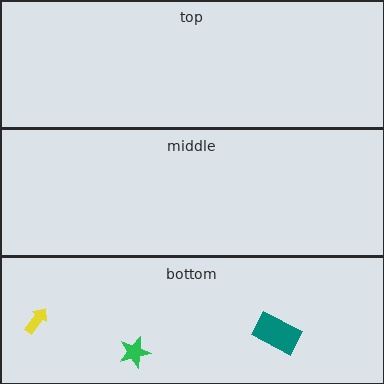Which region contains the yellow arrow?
The bottom region.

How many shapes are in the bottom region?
3.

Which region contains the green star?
The bottom region.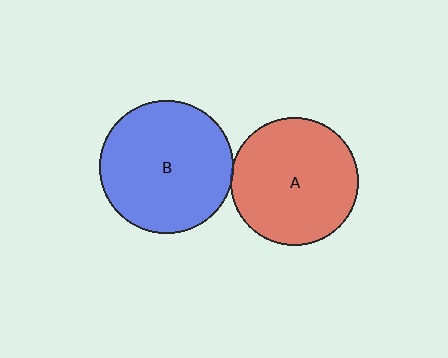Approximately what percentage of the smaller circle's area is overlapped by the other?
Approximately 5%.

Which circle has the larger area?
Circle B (blue).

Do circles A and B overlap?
Yes.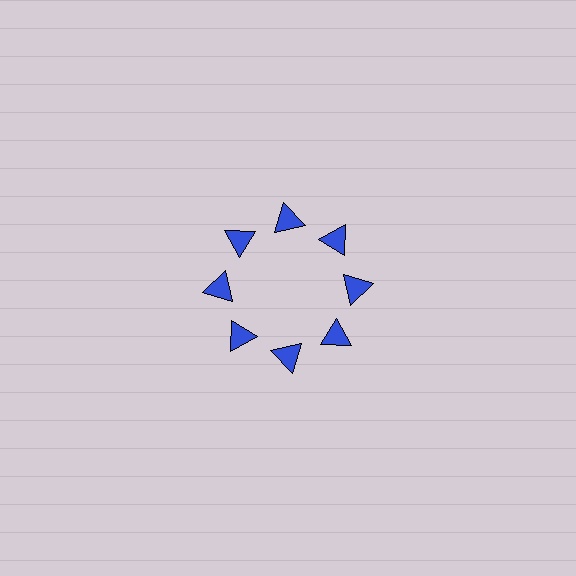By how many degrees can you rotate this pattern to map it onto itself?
The pattern maps onto itself every 45 degrees of rotation.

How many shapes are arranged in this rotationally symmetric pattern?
There are 8 shapes, arranged in 8 groups of 1.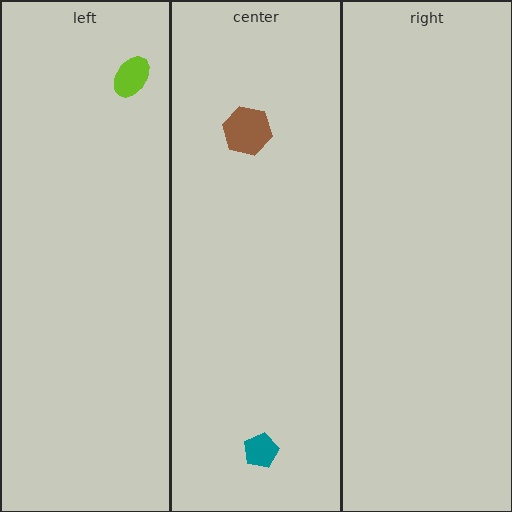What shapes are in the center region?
The teal pentagon, the brown hexagon.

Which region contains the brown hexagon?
The center region.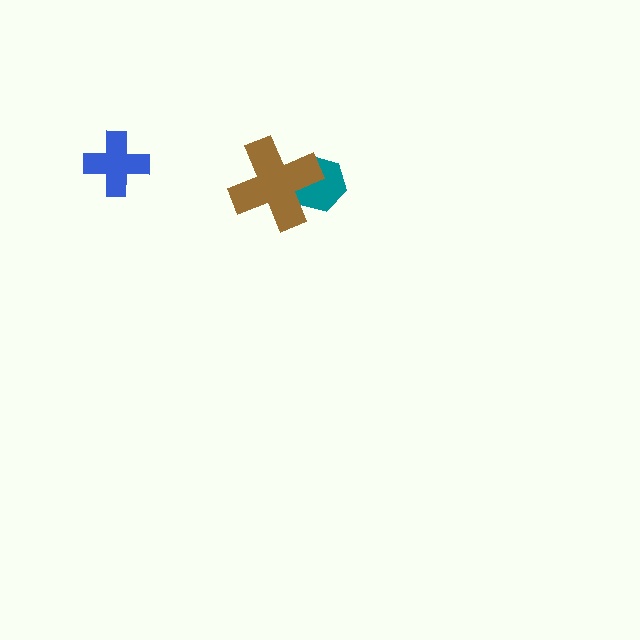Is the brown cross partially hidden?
No, no other shape covers it.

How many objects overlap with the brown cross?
1 object overlaps with the brown cross.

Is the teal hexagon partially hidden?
Yes, it is partially covered by another shape.